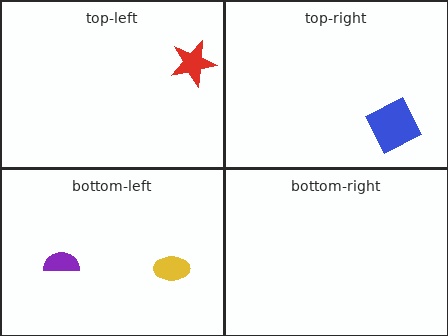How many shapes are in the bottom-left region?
2.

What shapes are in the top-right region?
The blue square.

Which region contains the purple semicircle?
The bottom-left region.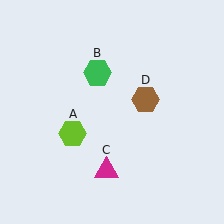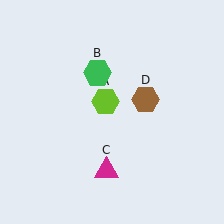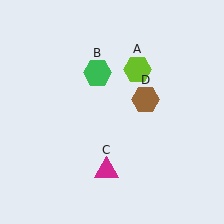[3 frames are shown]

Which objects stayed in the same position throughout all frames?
Green hexagon (object B) and magenta triangle (object C) and brown hexagon (object D) remained stationary.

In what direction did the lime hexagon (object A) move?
The lime hexagon (object A) moved up and to the right.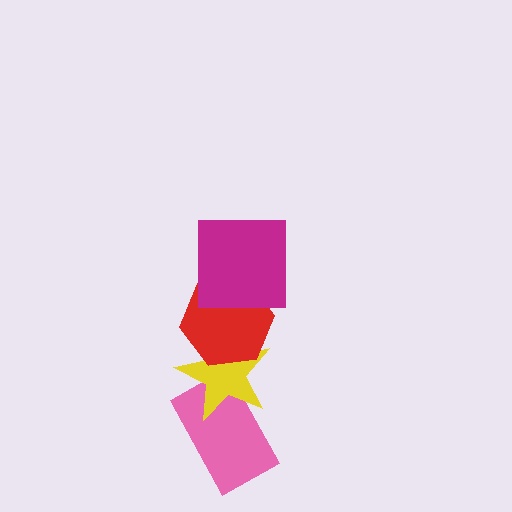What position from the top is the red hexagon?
The red hexagon is 2nd from the top.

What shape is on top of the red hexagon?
The magenta square is on top of the red hexagon.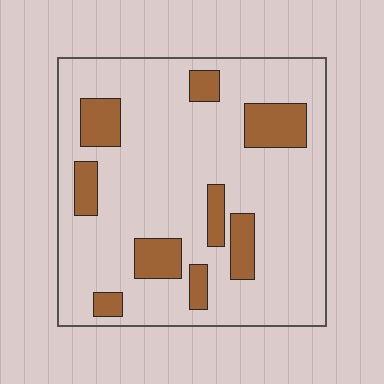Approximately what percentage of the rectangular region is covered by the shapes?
Approximately 20%.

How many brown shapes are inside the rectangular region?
9.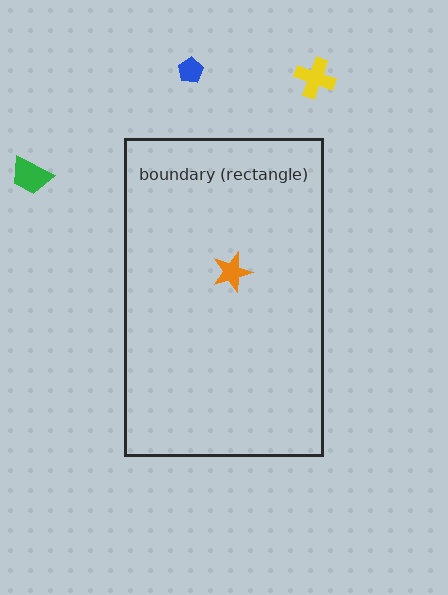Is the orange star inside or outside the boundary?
Inside.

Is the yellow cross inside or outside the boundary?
Outside.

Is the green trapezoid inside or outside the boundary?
Outside.